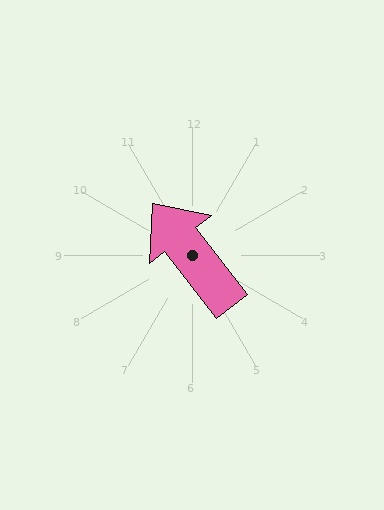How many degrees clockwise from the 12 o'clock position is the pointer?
Approximately 323 degrees.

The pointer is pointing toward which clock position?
Roughly 11 o'clock.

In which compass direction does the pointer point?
Northwest.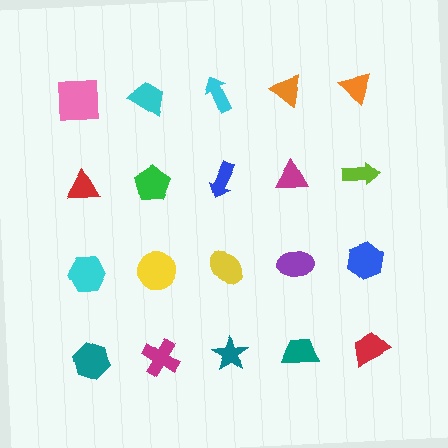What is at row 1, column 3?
A cyan arrow.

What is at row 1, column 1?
A pink square.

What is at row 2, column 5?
A lime arrow.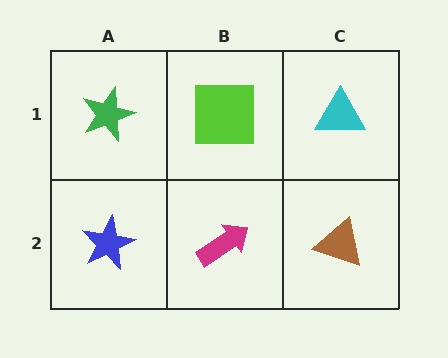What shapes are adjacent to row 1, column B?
A magenta arrow (row 2, column B), a green star (row 1, column A), a cyan triangle (row 1, column C).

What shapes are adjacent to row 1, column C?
A brown triangle (row 2, column C), a lime square (row 1, column B).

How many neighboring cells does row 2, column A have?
2.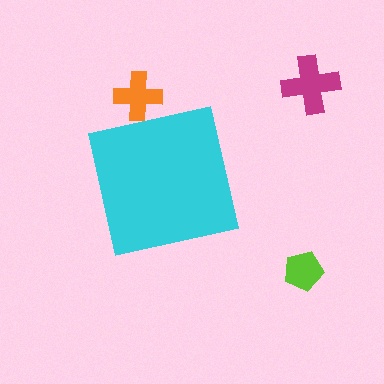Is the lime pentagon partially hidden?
No, the lime pentagon is fully visible.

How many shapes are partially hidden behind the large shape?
1 shape is partially hidden.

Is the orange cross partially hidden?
Yes, the orange cross is partially hidden behind the cyan square.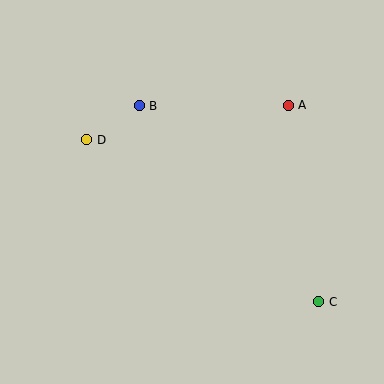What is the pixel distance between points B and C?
The distance between B and C is 266 pixels.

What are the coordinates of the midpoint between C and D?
The midpoint between C and D is at (203, 221).